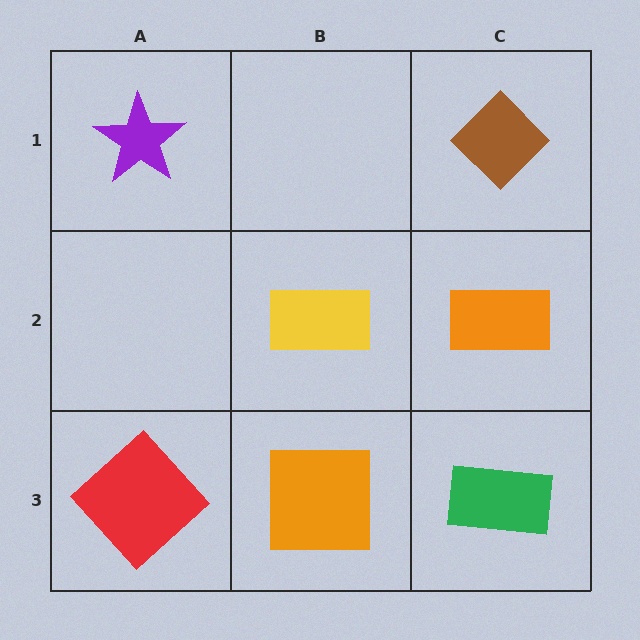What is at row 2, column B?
A yellow rectangle.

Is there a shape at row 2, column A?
No, that cell is empty.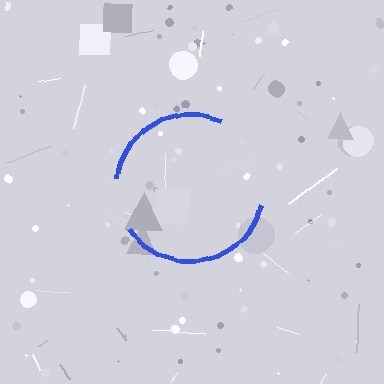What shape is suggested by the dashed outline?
The dashed outline suggests a circle.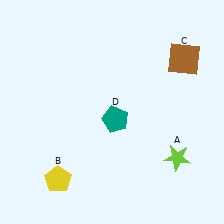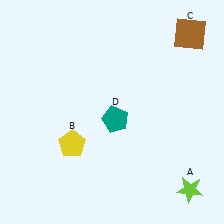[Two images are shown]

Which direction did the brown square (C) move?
The brown square (C) moved up.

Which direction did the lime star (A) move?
The lime star (A) moved down.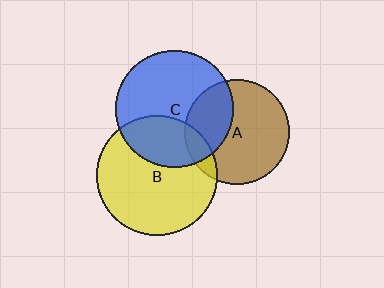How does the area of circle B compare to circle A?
Approximately 1.3 times.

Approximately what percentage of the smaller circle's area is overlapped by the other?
Approximately 35%.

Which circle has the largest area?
Circle B (yellow).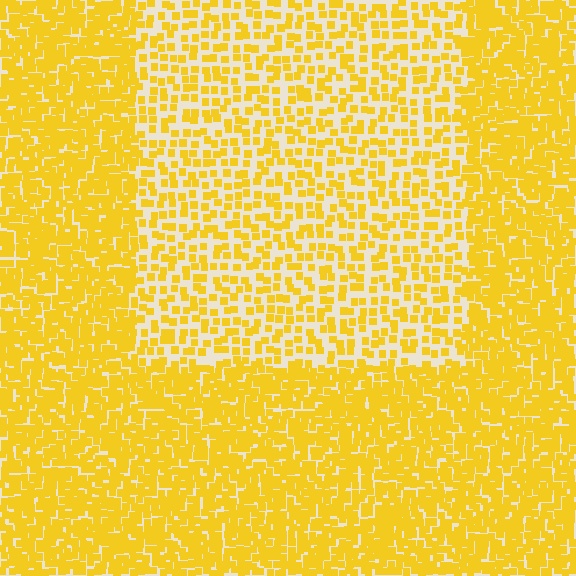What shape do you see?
I see a rectangle.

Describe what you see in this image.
The image contains small yellow elements arranged at two different densities. A rectangle-shaped region is visible where the elements are less densely packed than the surrounding area.